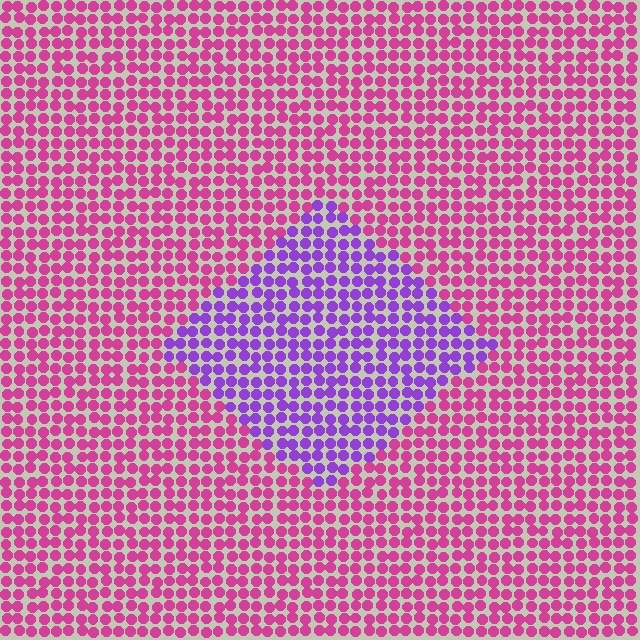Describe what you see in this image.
The image is filled with small magenta elements in a uniform arrangement. A diamond-shaped region is visible where the elements are tinted to a slightly different hue, forming a subtle color boundary.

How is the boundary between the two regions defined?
The boundary is defined purely by a slight shift in hue (about 50 degrees). Spacing, size, and orientation are identical on both sides.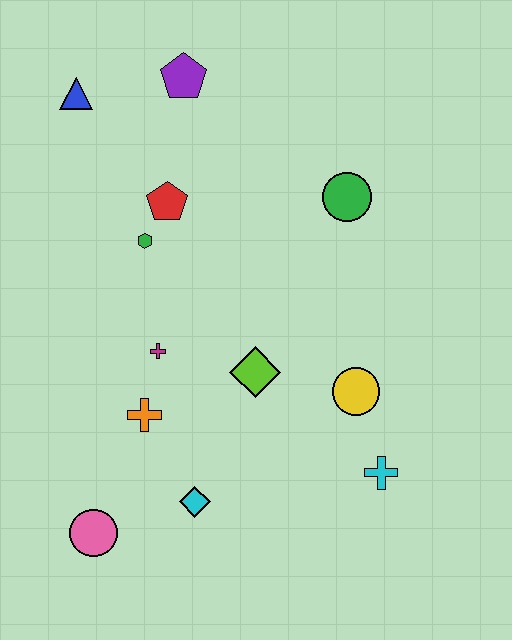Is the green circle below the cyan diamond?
No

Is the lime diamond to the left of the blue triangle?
No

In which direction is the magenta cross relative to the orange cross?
The magenta cross is above the orange cross.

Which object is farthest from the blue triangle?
The cyan cross is farthest from the blue triangle.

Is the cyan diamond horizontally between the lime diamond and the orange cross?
Yes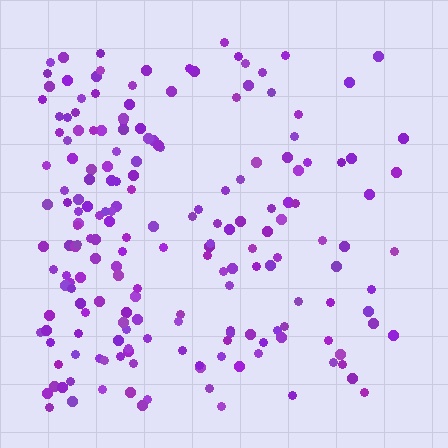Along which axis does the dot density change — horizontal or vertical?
Horizontal.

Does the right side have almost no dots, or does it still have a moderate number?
Still a moderate number, just noticeably fewer than the left.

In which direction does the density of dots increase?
From right to left, with the left side densest.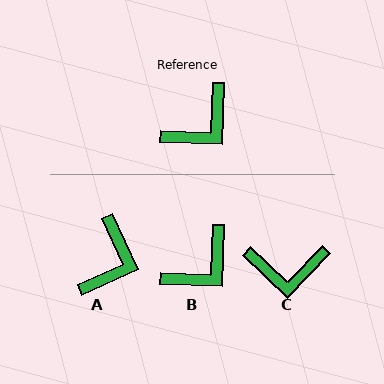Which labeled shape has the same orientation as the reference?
B.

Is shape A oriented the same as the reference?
No, it is off by about 26 degrees.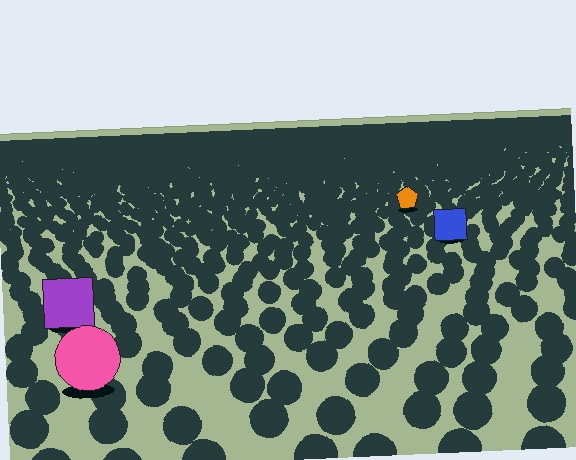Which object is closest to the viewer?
The pink circle is closest. The texture marks near it are larger and more spread out.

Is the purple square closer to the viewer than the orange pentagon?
Yes. The purple square is closer — you can tell from the texture gradient: the ground texture is coarser near it.